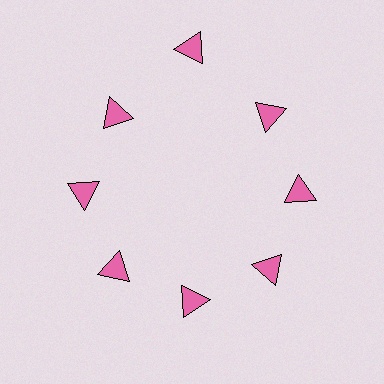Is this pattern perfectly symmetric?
No. The 8 pink triangles are arranged in a ring, but one element near the 12 o'clock position is pushed outward from the center, breaking the 8-fold rotational symmetry.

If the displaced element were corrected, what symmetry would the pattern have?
It would have 8-fold rotational symmetry — the pattern would map onto itself every 45 degrees.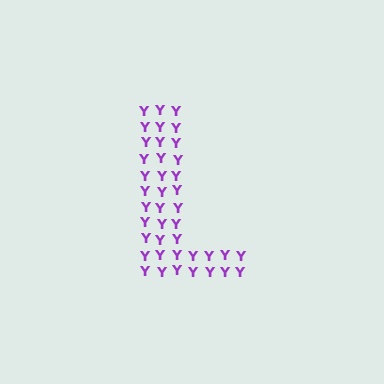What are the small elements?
The small elements are letter Y's.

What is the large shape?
The large shape is the letter L.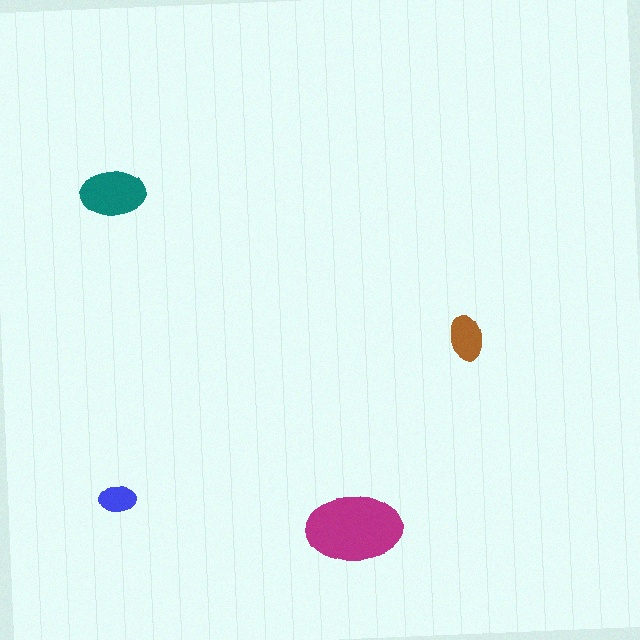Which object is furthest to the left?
The blue ellipse is leftmost.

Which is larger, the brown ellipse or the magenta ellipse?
The magenta one.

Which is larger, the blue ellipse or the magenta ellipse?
The magenta one.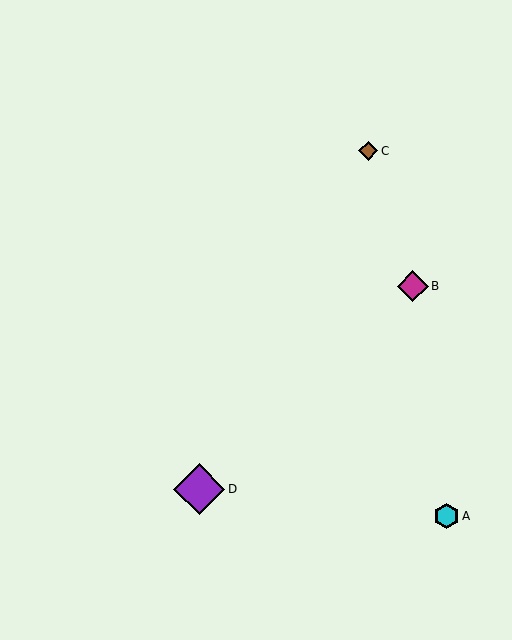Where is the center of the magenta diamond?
The center of the magenta diamond is at (413, 286).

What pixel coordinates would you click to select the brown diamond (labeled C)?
Click at (368, 151) to select the brown diamond C.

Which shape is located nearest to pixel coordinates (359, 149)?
The brown diamond (labeled C) at (368, 151) is nearest to that location.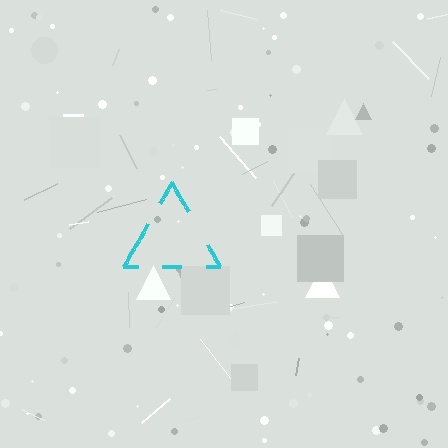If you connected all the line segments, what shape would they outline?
They would outline a triangle.